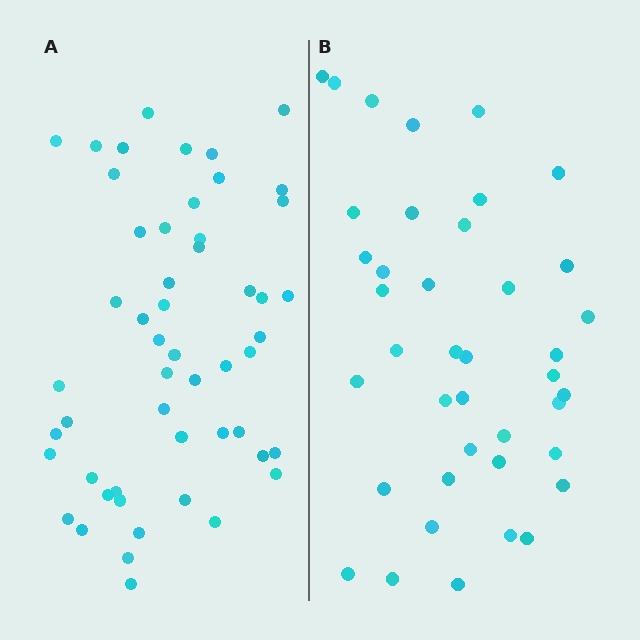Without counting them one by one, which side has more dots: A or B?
Region A (the left region) has more dots.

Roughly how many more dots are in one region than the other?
Region A has roughly 12 or so more dots than region B.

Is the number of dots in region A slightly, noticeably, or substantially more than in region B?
Region A has noticeably more, but not dramatically so. The ratio is roughly 1.3 to 1.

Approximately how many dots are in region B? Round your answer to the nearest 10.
About 40 dots.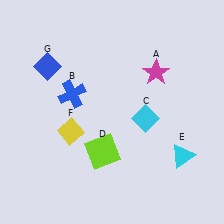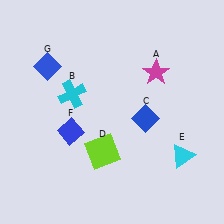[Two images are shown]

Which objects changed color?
B changed from blue to cyan. C changed from cyan to blue. F changed from yellow to blue.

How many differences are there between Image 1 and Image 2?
There are 3 differences between the two images.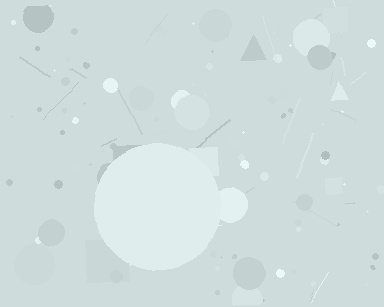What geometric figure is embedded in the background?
A circle is embedded in the background.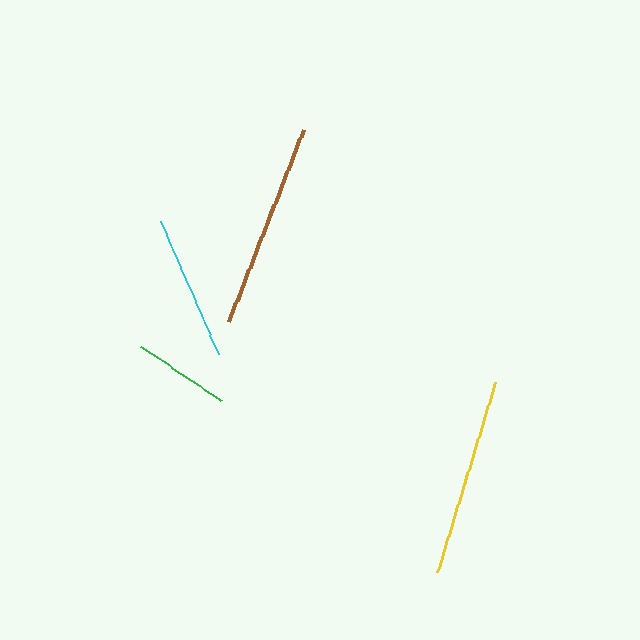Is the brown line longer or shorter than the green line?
The brown line is longer than the green line.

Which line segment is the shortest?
The green line is the shortest at approximately 97 pixels.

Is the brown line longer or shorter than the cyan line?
The brown line is longer than the cyan line.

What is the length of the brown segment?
The brown segment is approximately 207 pixels long.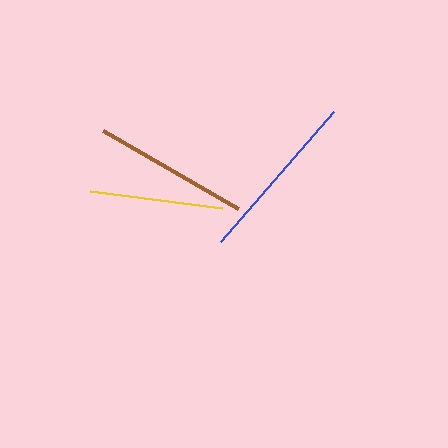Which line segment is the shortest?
The yellow line is the shortest at approximately 133 pixels.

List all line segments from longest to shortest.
From longest to shortest: blue, brown, yellow.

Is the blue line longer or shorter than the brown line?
The blue line is longer than the brown line.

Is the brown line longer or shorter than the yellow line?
The brown line is longer than the yellow line.